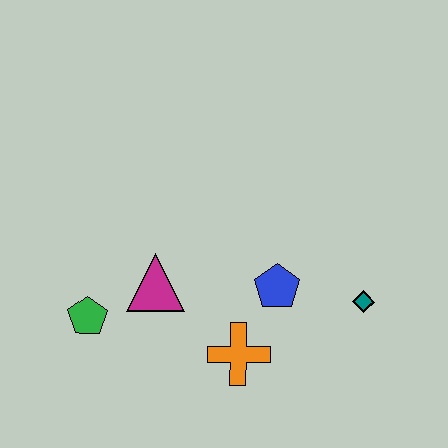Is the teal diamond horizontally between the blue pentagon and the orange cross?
No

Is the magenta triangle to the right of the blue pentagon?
No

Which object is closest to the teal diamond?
The blue pentagon is closest to the teal diamond.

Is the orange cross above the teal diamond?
No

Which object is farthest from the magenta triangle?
The teal diamond is farthest from the magenta triangle.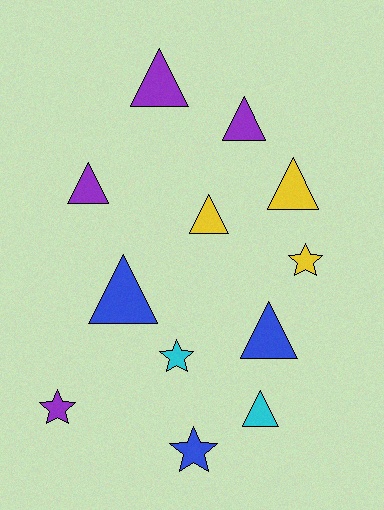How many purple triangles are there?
There are 3 purple triangles.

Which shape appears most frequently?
Triangle, with 8 objects.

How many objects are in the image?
There are 12 objects.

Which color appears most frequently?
Purple, with 4 objects.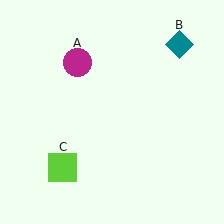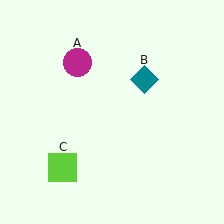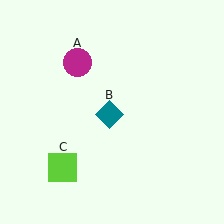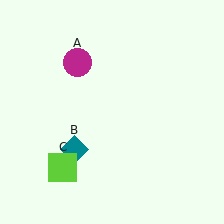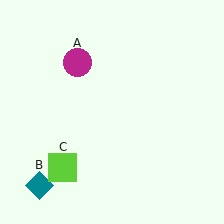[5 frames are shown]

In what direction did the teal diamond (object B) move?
The teal diamond (object B) moved down and to the left.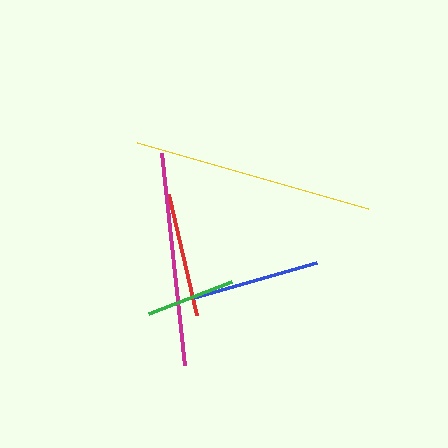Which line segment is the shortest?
The green line is the shortest at approximately 90 pixels.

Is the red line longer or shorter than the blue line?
The blue line is longer than the red line.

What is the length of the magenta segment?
The magenta segment is approximately 214 pixels long.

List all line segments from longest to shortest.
From longest to shortest: yellow, magenta, blue, red, green.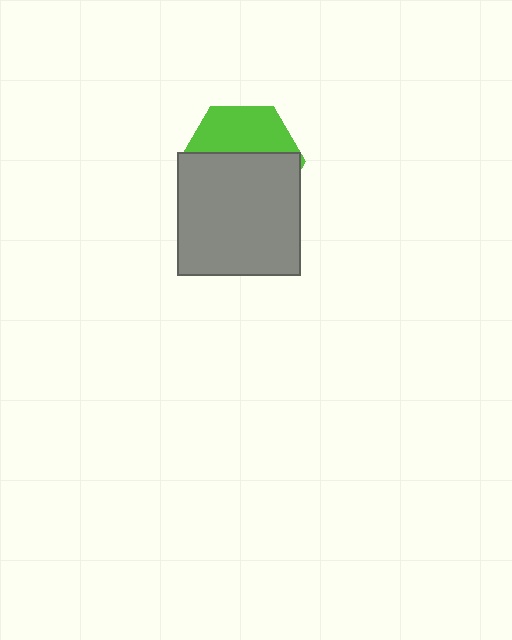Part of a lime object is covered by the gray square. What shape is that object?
It is a hexagon.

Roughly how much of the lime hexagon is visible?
A small part of it is visible (roughly 39%).